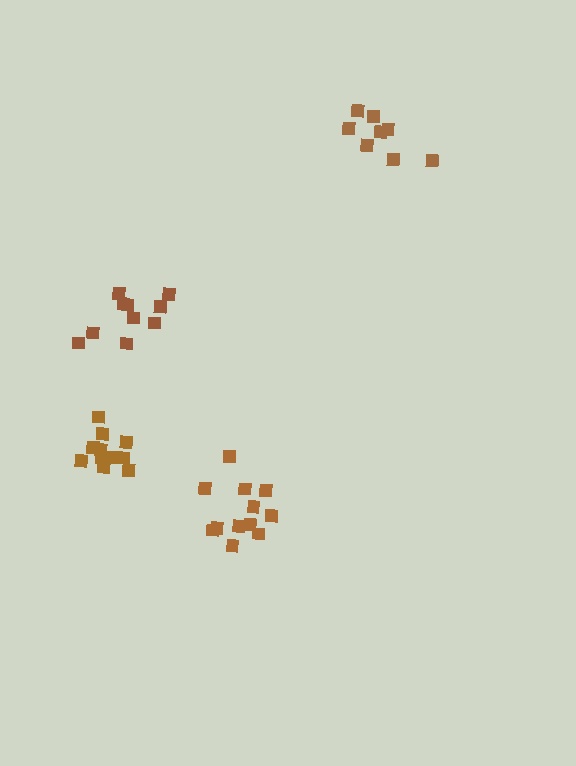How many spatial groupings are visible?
There are 4 spatial groupings.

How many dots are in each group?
Group 1: 8 dots, Group 2: 10 dots, Group 3: 12 dots, Group 4: 11 dots (41 total).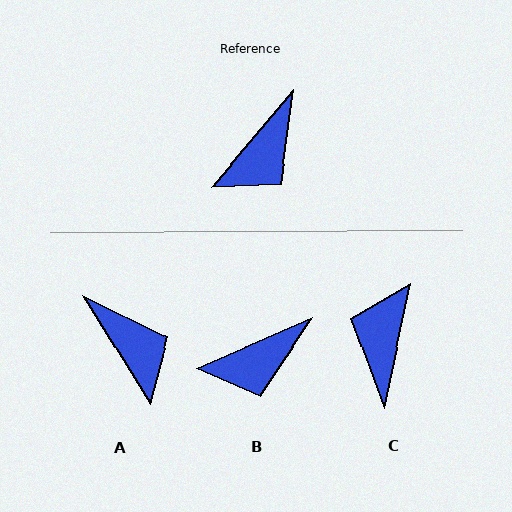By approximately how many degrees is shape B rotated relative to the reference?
Approximately 26 degrees clockwise.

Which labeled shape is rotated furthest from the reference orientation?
C, about 152 degrees away.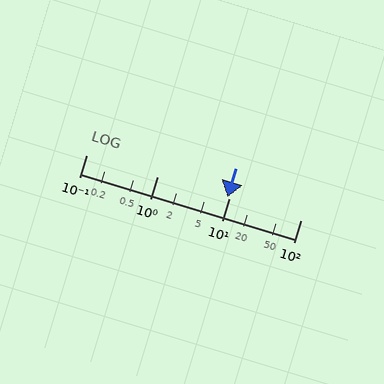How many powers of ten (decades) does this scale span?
The scale spans 3 decades, from 0.1 to 100.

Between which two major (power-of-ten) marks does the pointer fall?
The pointer is between 1 and 10.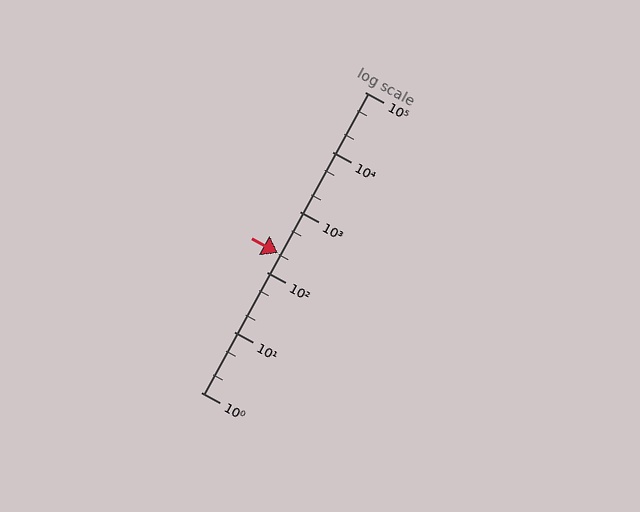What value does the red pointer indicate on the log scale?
The pointer indicates approximately 210.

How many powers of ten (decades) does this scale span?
The scale spans 5 decades, from 1 to 100000.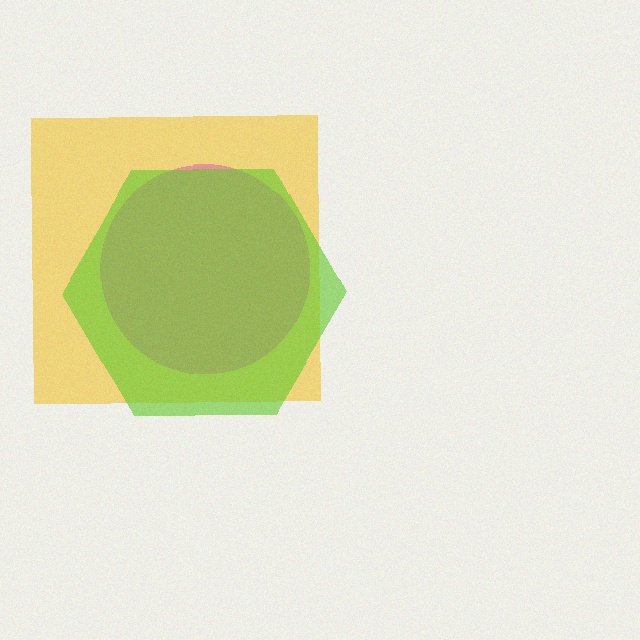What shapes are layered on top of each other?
The layered shapes are: a yellow square, a pink circle, a lime hexagon.